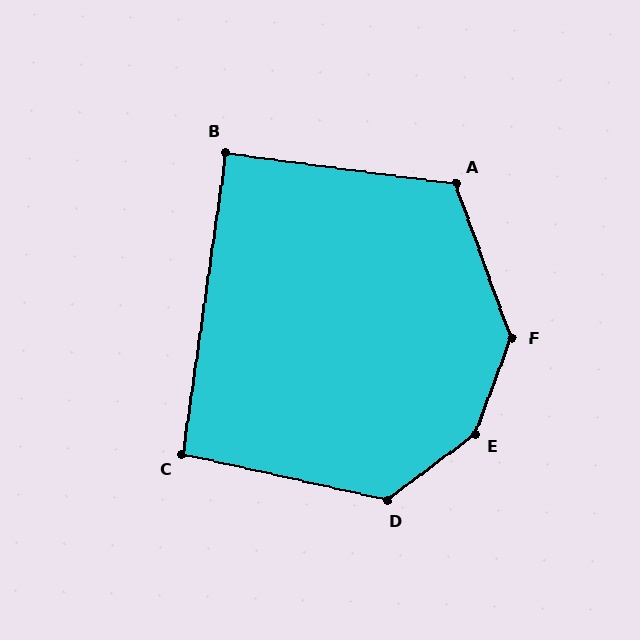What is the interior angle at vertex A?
Approximately 118 degrees (obtuse).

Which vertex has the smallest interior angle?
B, at approximately 90 degrees.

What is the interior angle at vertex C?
Approximately 95 degrees (approximately right).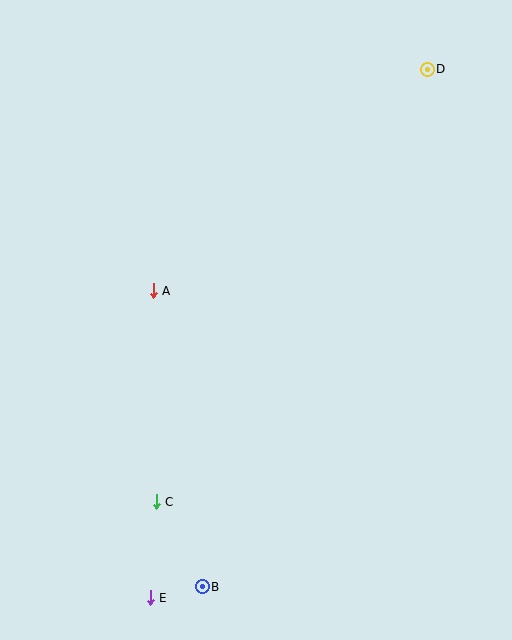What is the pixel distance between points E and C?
The distance between E and C is 96 pixels.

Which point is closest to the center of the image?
Point A at (153, 291) is closest to the center.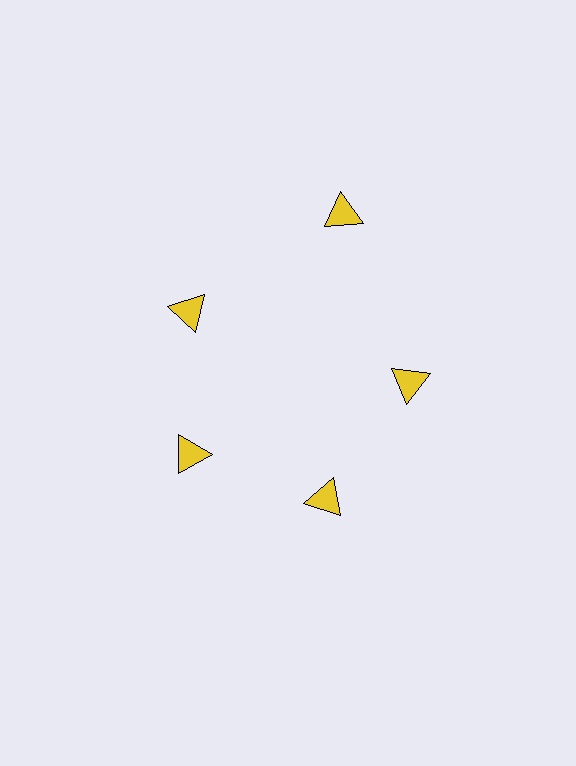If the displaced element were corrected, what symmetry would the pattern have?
It would have 5-fold rotational symmetry — the pattern would map onto itself every 72 degrees.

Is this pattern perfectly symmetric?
No. The 5 yellow triangles are arranged in a ring, but one element near the 1 o'clock position is pushed outward from the center, breaking the 5-fold rotational symmetry.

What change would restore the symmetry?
The symmetry would be restored by moving it inward, back onto the ring so that all 5 triangles sit at equal angles and equal distance from the center.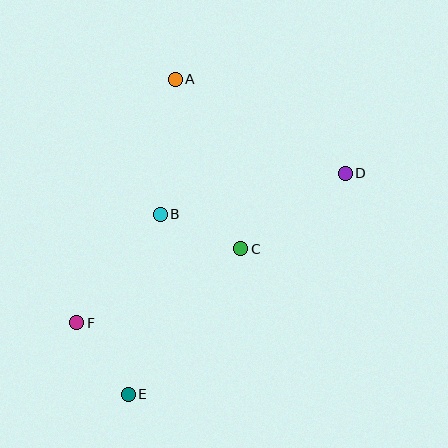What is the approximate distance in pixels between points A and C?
The distance between A and C is approximately 182 pixels.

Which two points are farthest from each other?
Points A and E are farthest from each other.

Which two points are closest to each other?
Points B and C are closest to each other.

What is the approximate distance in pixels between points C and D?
The distance between C and D is approximately 129 pixels.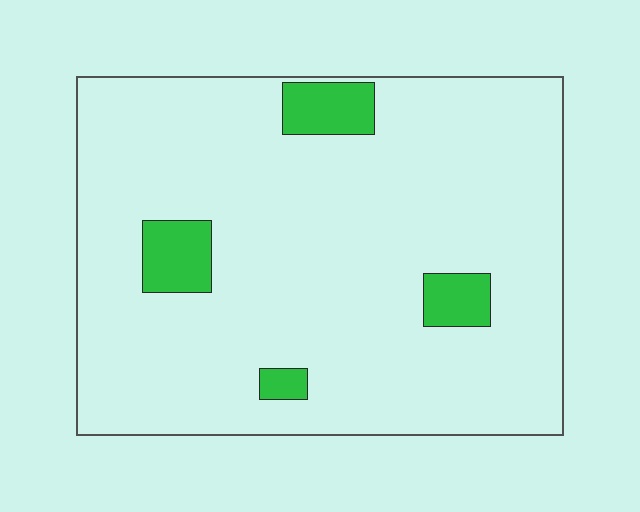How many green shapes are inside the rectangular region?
4.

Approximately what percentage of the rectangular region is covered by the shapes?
Approximately 10%.